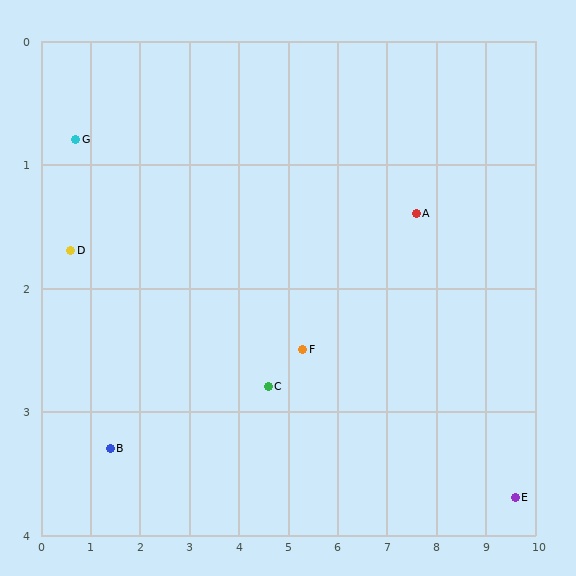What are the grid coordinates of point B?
Point B is at approximately (1.4, 3.3).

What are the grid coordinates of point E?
Point E is at approximately (9.6, 3.7).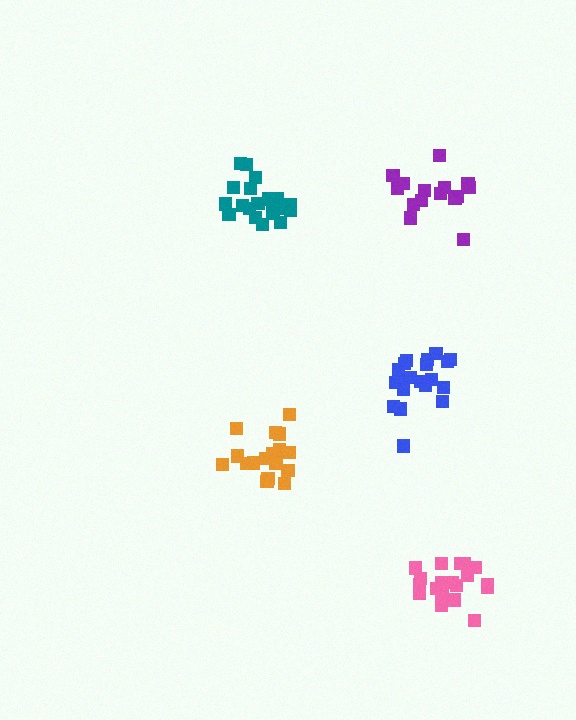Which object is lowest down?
The pink cluster is bottommost.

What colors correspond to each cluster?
The clusters are colored: teal, orange, purple, pink, blue.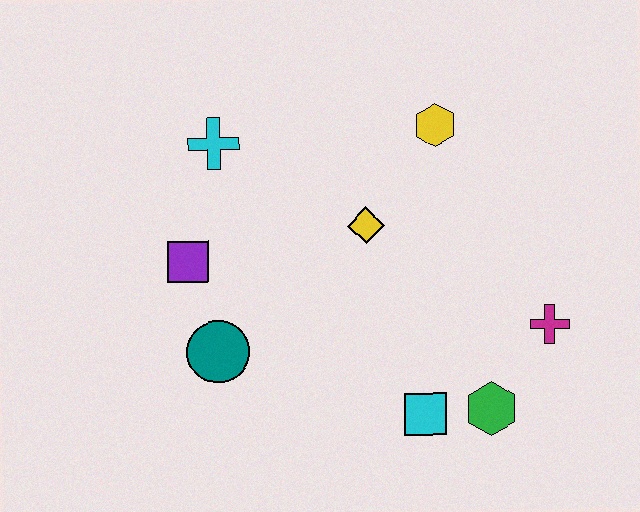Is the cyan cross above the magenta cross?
Yes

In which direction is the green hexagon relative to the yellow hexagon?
The green hexagon is below the yellow hexagon.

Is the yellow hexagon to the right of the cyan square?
Yes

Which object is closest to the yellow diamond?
The yellow hexagon is closest to the yellow diamond.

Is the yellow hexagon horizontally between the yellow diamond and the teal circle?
No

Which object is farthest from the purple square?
The magenta cross is farthest from the purple square.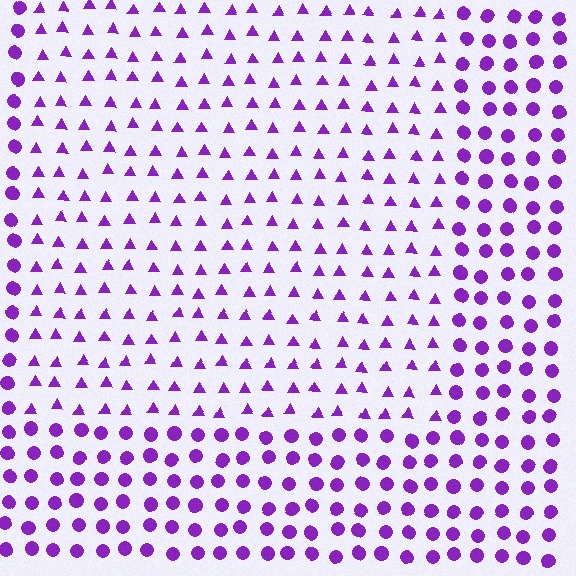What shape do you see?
I see a rectangle.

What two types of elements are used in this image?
The image uses triangles inside the rectangle region and circles outside it.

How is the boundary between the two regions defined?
The boundary is defined by a change in element shape: triangles inside vs. circles outside. All elements share the same color and spacing.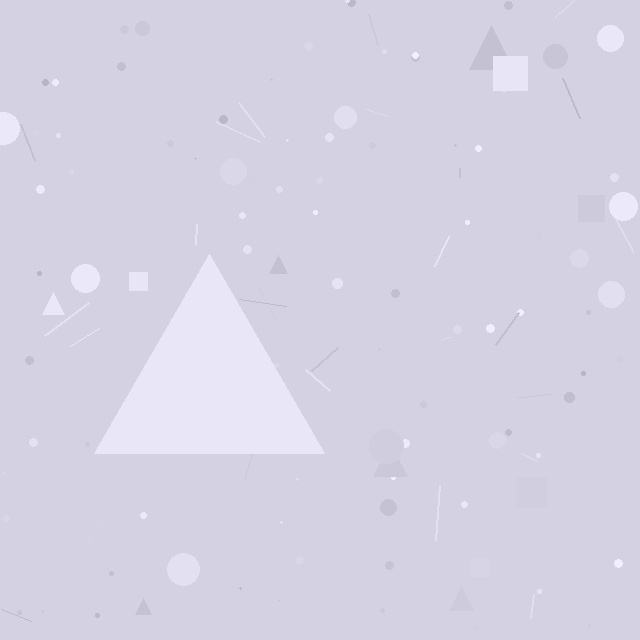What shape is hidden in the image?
A triangle is hidden in the image.